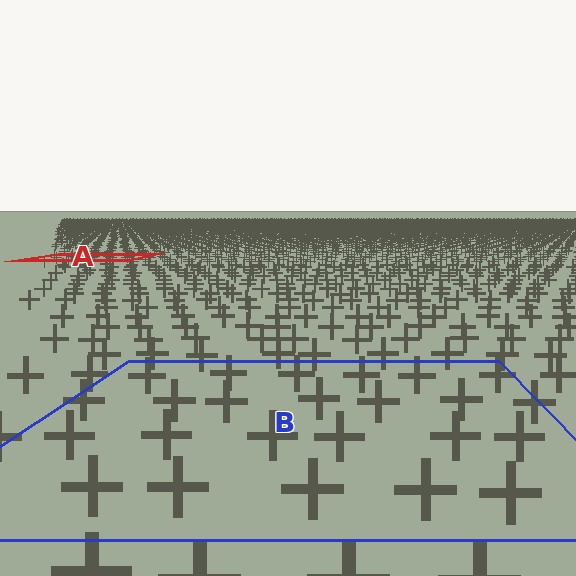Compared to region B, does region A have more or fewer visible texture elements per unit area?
Region A has more texture elements per unit area — they are packed more densely because it is farther away.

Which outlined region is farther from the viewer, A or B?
Region A is farther from the viewer — the texture elements inside it appear smaller and more densely packed.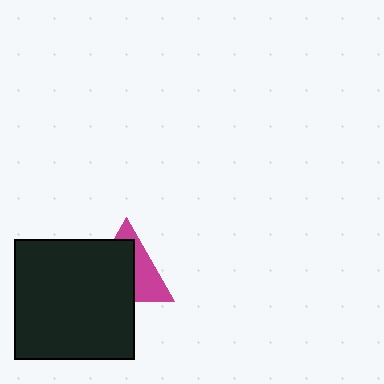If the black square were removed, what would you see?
You would see the complete magenta triangle.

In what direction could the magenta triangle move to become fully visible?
The magenta triangle could move toward the upper-right. That would shift it out from behind the black square entirely.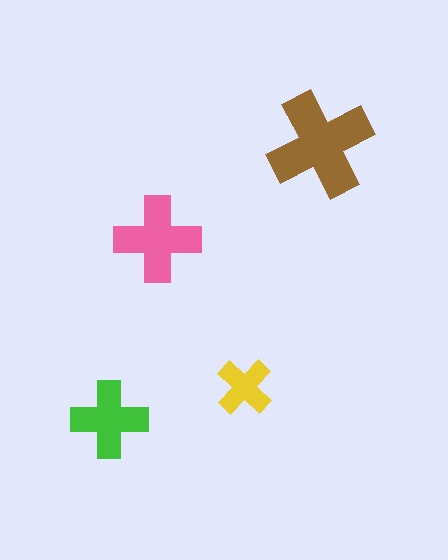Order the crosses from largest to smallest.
the brown one, the pink one, the green one, the yellow one.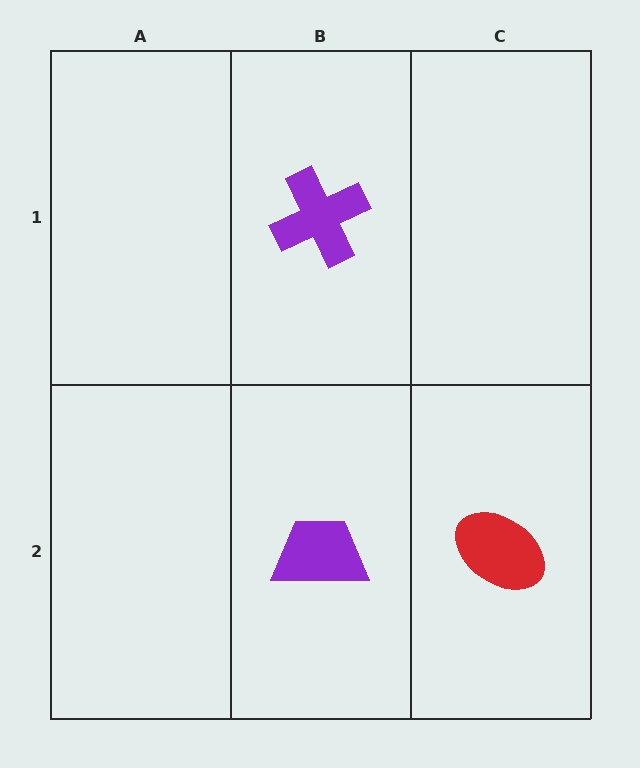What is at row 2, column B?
A purple trapezoid.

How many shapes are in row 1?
1 shape.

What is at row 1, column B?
A purple cross.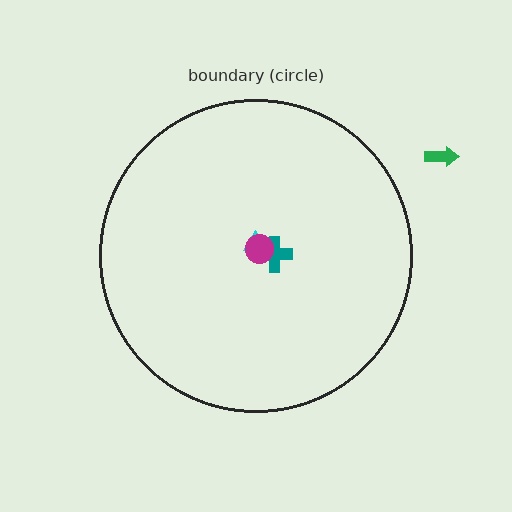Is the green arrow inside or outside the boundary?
Outside.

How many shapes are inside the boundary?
3 inside, 1 outside.